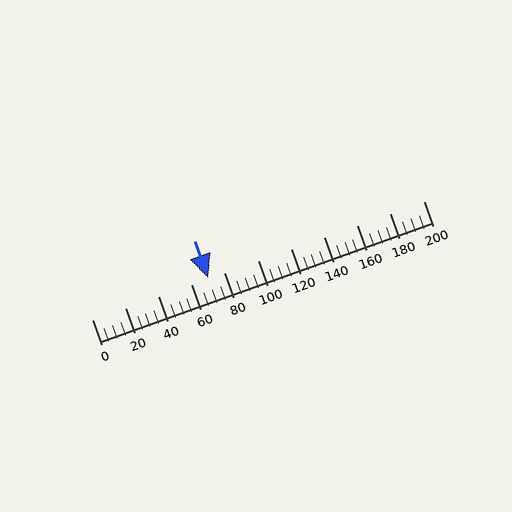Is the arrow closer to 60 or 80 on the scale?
The arrow is closer to 80.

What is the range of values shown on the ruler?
The ruler shows values from 0 to 200.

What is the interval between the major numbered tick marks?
The major tick marks are spaced 20 units apart.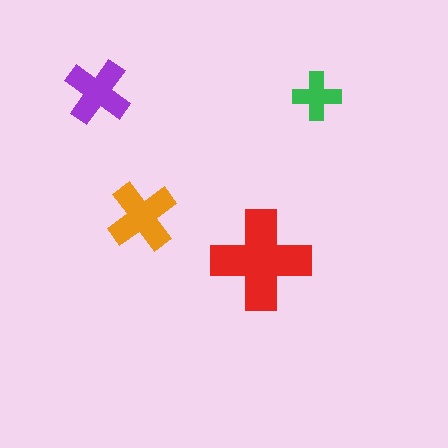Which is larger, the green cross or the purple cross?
The purple one.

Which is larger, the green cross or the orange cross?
The orange one.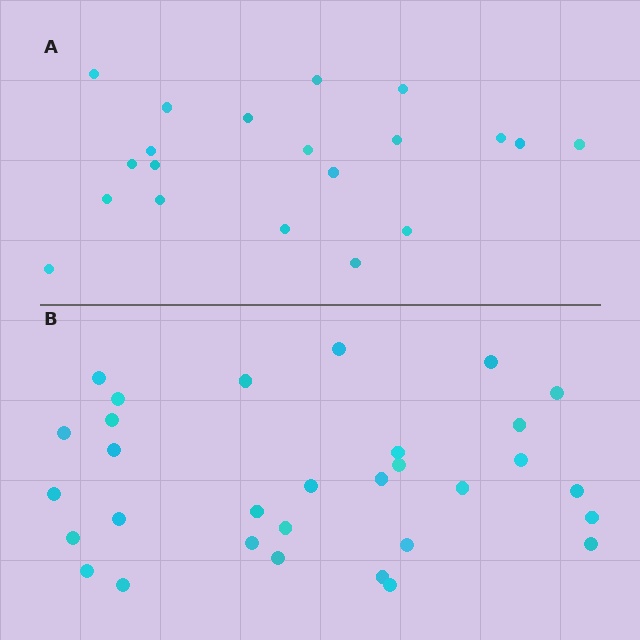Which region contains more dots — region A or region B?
Region B (the bottom region) has more dots.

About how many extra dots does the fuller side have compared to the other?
Region B has roughly 12 or so more dots than region A.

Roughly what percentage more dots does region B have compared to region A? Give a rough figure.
About 55% more.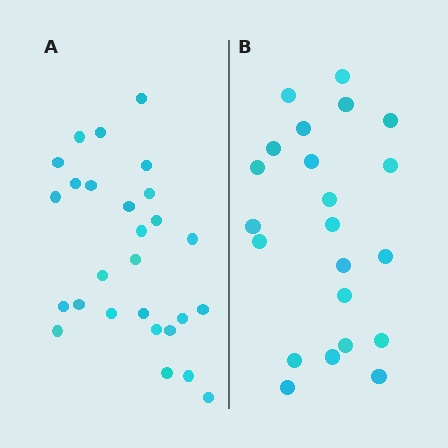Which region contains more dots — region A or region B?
Region A (the left region) has more dots.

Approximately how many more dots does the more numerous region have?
Region A has about 5 more dots than region B.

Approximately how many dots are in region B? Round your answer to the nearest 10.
About 20 dots. (The exact count is 22, which rounds to 20.)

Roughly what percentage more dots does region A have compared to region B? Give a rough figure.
About 25% more.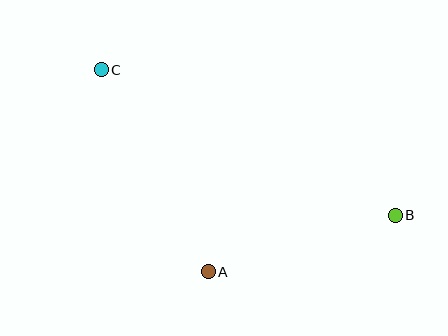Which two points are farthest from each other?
Points B and C are farthest from each other.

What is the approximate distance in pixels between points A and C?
The distance between A and C is approximately 229 pixels.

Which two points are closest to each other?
Points A and B are closest to each other.